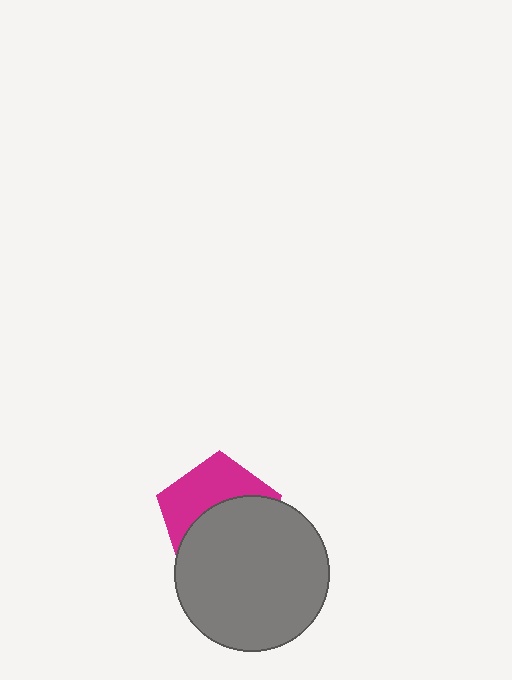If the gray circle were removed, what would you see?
You would see the complete magenta pentagon.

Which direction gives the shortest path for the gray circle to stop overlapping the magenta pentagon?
Moving down gives the shortest separation.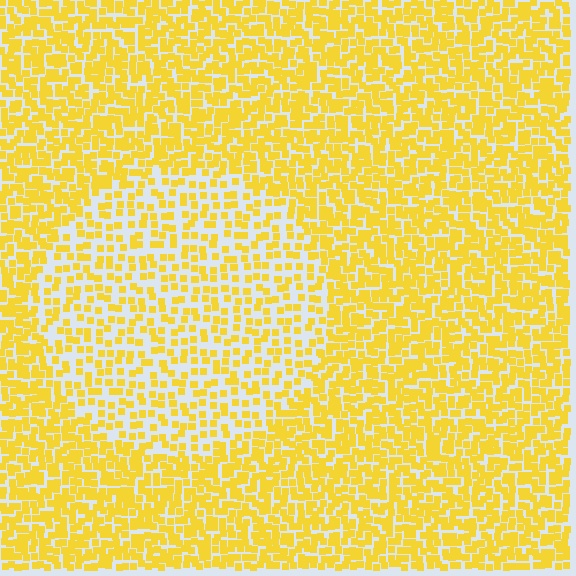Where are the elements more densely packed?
The elements are more densely packed outside the circle boundary.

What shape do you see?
I see a circle.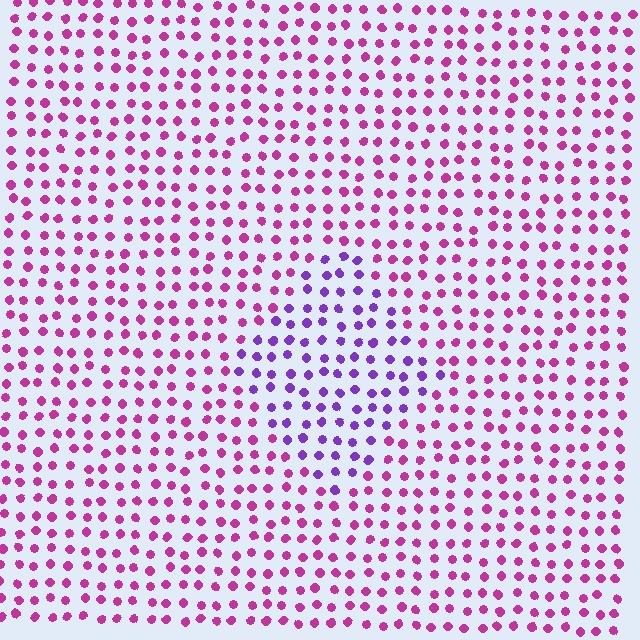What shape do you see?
I see a diamond.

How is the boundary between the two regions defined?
The boundary is defined purely by a slight shift in hue (about 43 degrees). Spacing, size, and orientation are identical on both sides.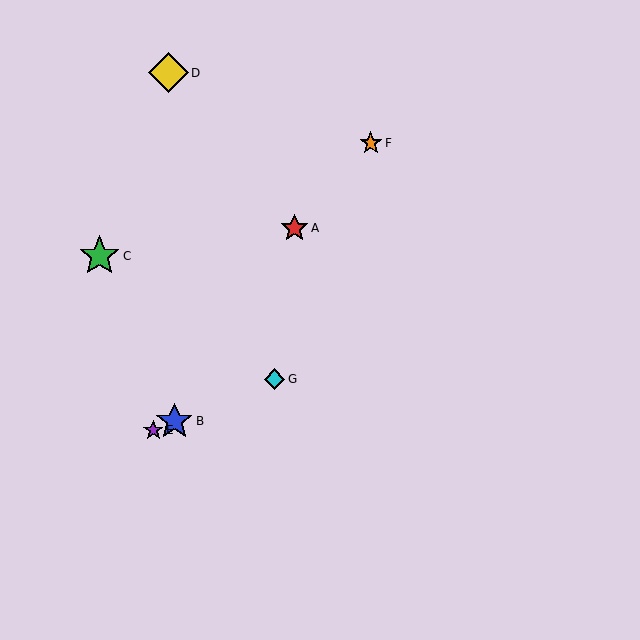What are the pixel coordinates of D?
Object D is at (168, 73).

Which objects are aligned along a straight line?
Objects B, E, G are aligned along a straight line.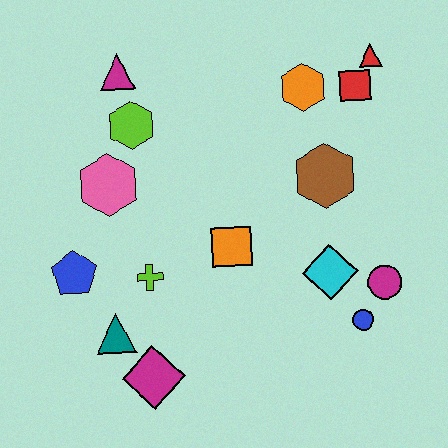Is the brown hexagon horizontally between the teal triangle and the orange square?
No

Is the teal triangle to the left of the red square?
Yes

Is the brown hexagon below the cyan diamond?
No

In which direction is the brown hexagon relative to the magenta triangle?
The brown hexagon is to the right of the magenta triangle.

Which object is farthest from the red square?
The magenta diamond is farthest from the red square.